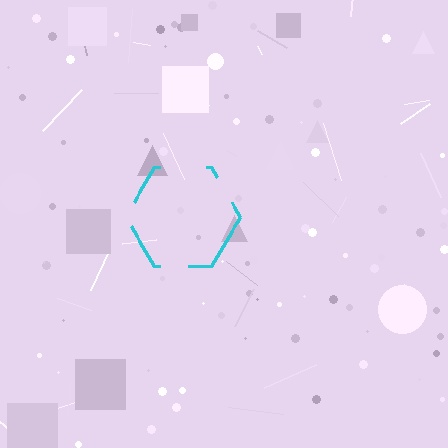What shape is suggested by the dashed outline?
The dashed outline suggests a hexagon.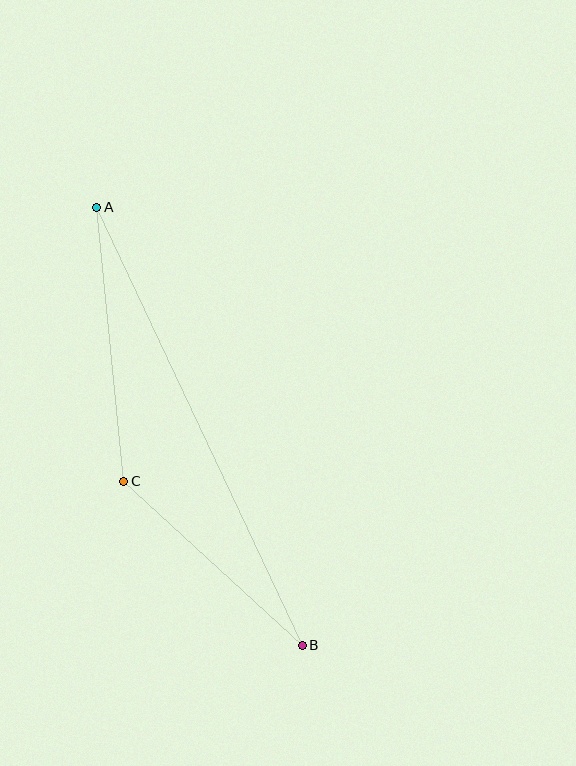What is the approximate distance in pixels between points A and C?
The distance between A and C is approximately 275 pixels.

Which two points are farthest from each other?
Points A and B are farthest from each other.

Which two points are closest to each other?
Points B and C are closest to each other.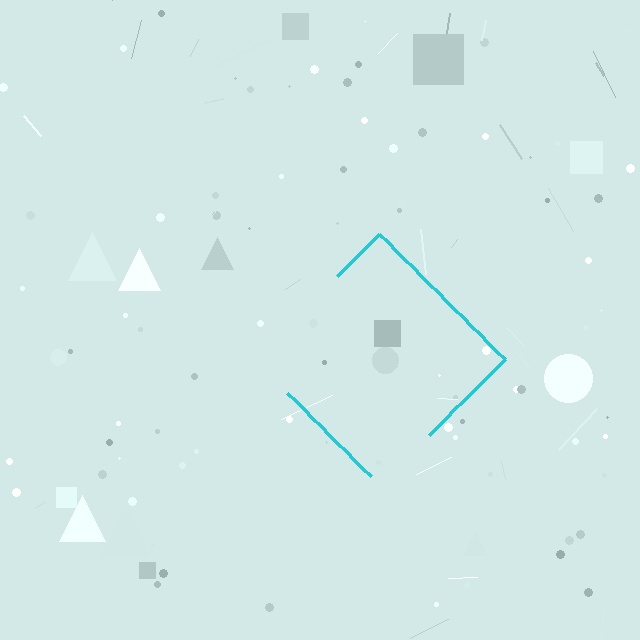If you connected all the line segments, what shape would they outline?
They would outline a diamond.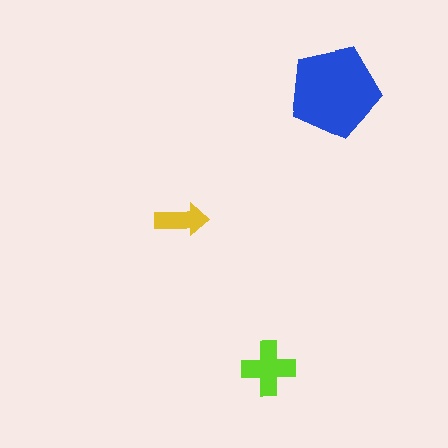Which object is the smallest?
The yellow arrow.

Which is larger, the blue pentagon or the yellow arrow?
The blue pentagon.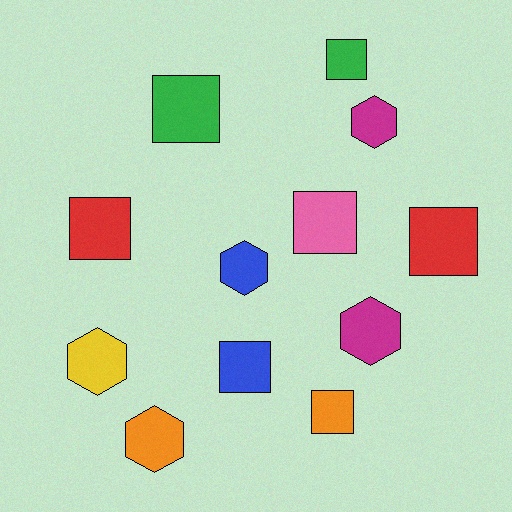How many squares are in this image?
There are 7 squares.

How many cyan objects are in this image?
There are no cyan objects.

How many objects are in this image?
There are 12 objects.